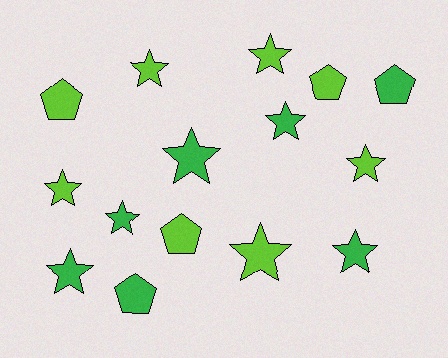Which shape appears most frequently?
Star, with 10 objects.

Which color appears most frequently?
Lime, with 8 objects.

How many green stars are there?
There are 5 green stars.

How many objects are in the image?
There are 15 objects.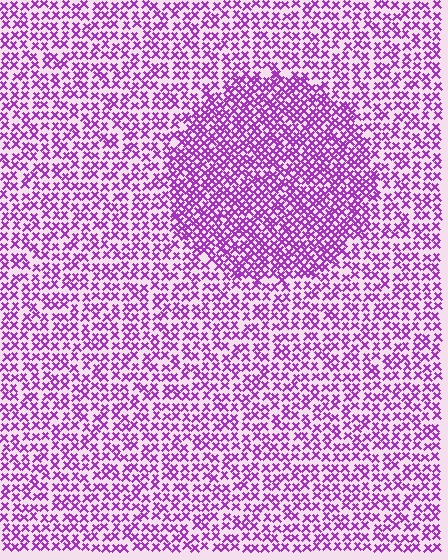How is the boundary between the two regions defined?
The boundary is defined by a change in element density (approximately 1.7x ratio). All elements are the same color, size, and shape.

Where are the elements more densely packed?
The elements are more densely packed inside the circle boundary.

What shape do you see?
I see a circle.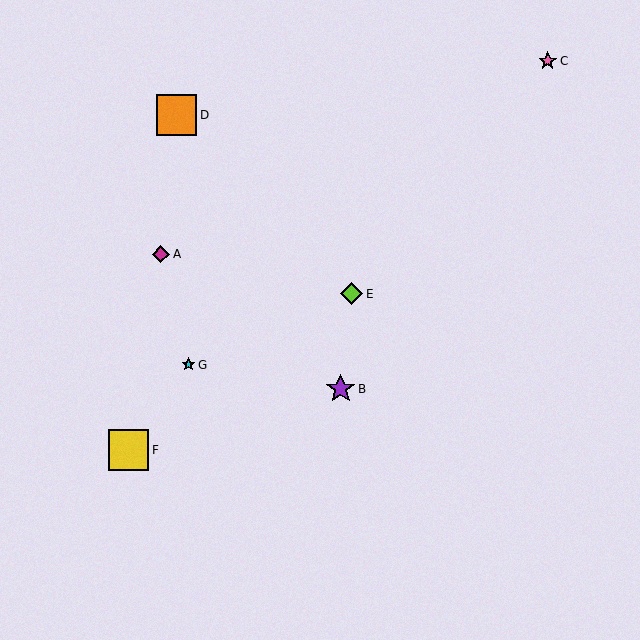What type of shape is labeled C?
Shape C is a pink star.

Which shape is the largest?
The yellow square (labeled F) is the largest.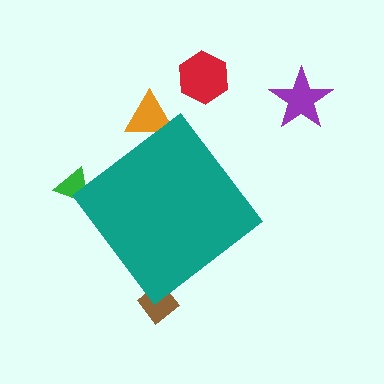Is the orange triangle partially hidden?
Yes, the orange triangle is partially hidden behind the teal diamond.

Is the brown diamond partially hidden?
Yes, the brown diamond is partially hidden behind the teal diamond.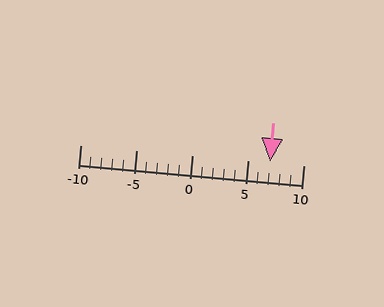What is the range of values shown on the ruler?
The ruler shows values from -10 to 10.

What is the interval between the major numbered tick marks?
The major tick marks are spaced 5 units apart.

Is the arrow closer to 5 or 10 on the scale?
The arrow is closer to 5.